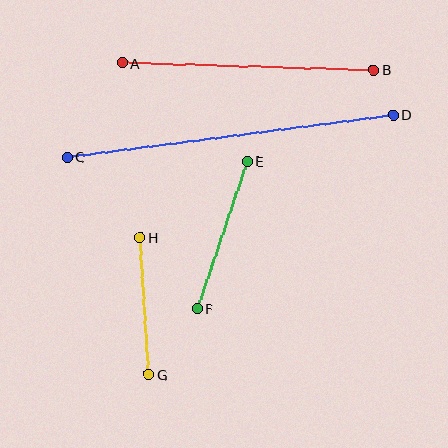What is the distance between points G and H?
The distance is approximately 137 pixels.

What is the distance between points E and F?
The distance is approximately 156 pixels.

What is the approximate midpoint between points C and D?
The midpoint is at approximately (230, 136) pixels.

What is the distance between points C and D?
The distance is approximately 329 pixels.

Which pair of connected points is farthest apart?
Points C and D are farthest apart.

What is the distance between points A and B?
The distance is approximately 252 pixels.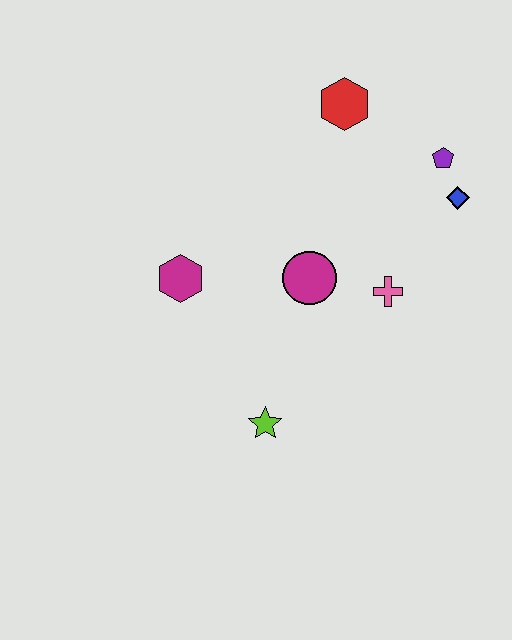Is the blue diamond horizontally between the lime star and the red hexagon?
No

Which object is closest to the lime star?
The magenta circle is closest to the lime star.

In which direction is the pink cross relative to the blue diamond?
The pink cross is below the blue diamond.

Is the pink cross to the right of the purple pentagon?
No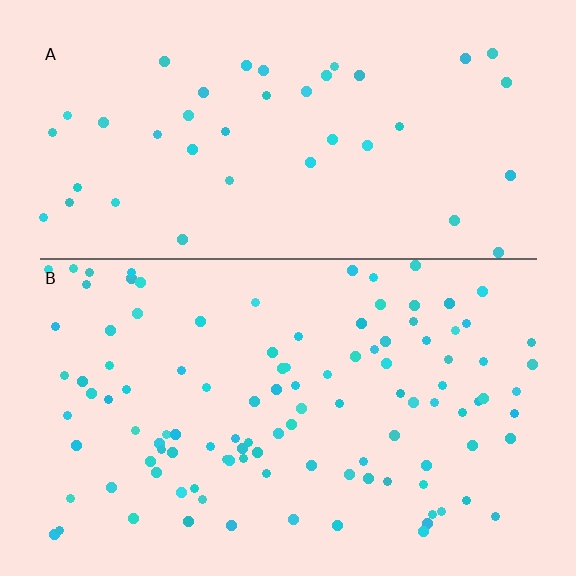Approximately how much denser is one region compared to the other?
Approximately 2.6× — region B over region A.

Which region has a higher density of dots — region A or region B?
B (the bottom).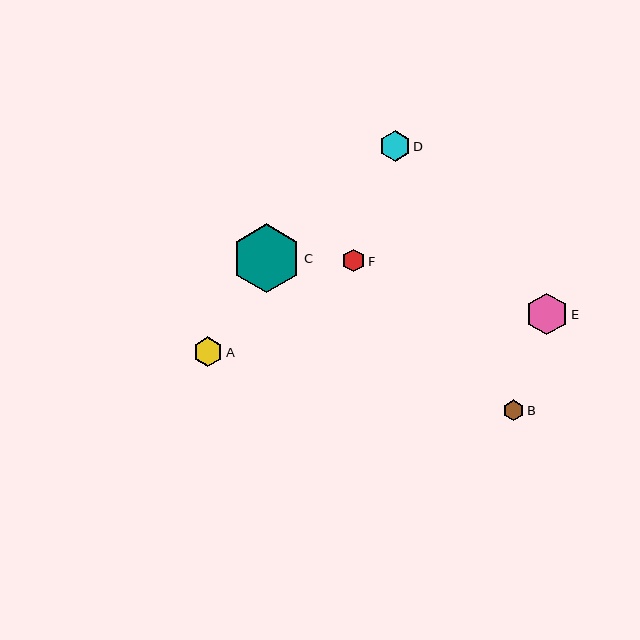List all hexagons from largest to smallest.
From largest to smallest: C, E, D, A, F, B.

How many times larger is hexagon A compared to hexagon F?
Hexagon A is approximately 1.3 times the size of hexagon F.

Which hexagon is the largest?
Hexagon C is the largest with a size of approximately 69 pixels.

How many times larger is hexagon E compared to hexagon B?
Hexagon E is approximately 2.0 times the size of hexagon B.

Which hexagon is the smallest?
Hexagon B is the smallest with a size of approximately 21 pixels.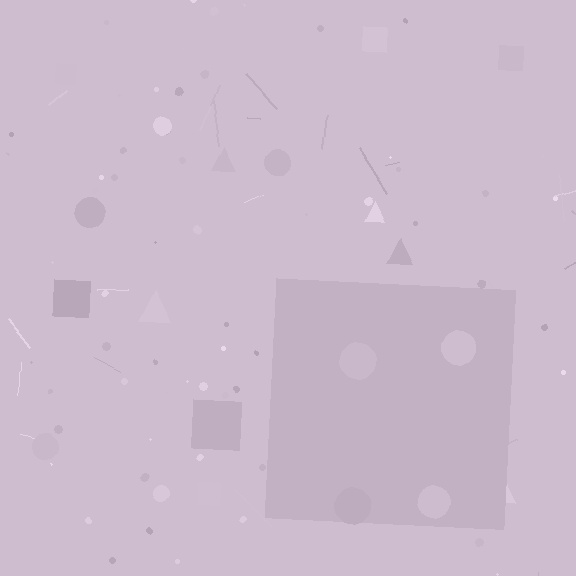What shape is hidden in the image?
A square is hidden in the image.